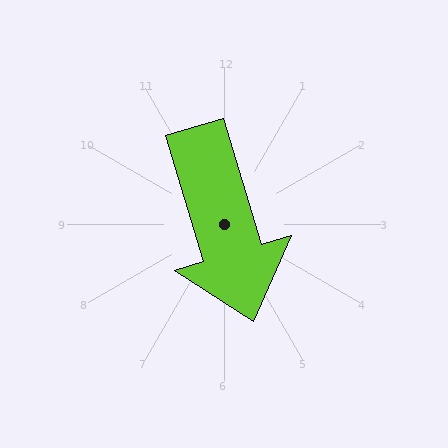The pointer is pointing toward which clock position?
Roughly 5 o'clock.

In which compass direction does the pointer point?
South.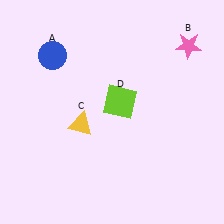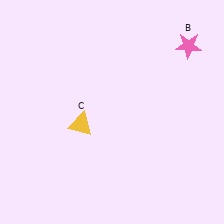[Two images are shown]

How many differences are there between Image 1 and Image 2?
There are 2 differences between the two images.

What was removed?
The lime square (D), the blue circle (A) were removed in Image 2.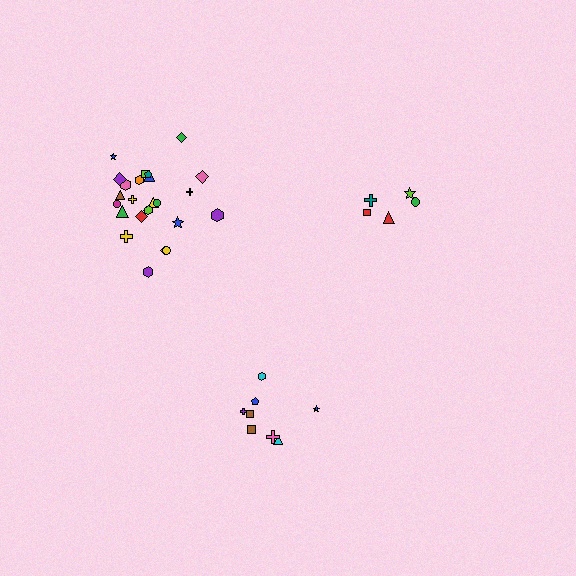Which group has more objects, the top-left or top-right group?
The top-left group.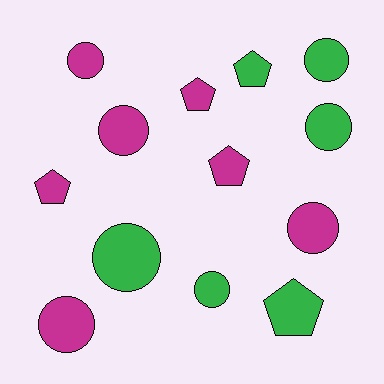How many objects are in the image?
There are 13 objects.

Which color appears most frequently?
Magenta, with 7 objects.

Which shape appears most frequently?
Circle, with 8 objects.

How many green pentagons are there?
There are 2 green pentagons.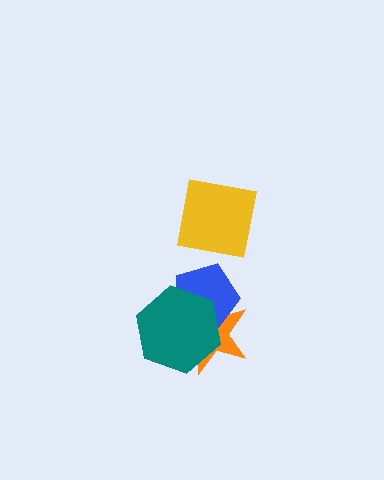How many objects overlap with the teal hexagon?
2 objects overlap with the teal hexagon.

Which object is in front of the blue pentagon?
The teal hexagon is in front of the blue pentagon.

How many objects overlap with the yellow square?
0 objects overlap with the yellow square.